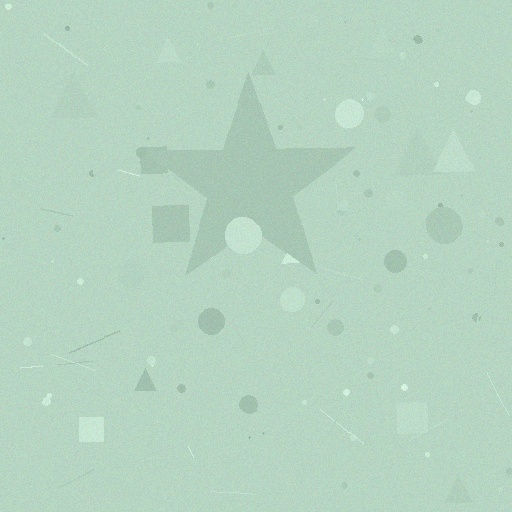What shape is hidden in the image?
A star is hidden in the image.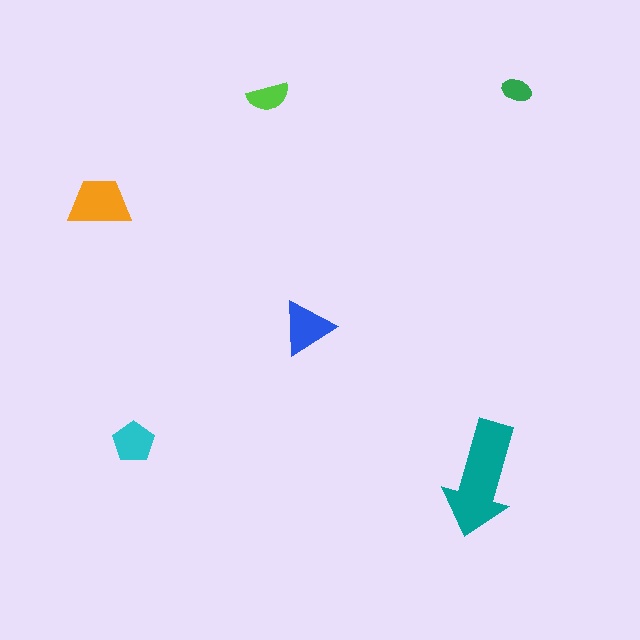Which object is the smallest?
The green ellipse.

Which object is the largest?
The teal arrow.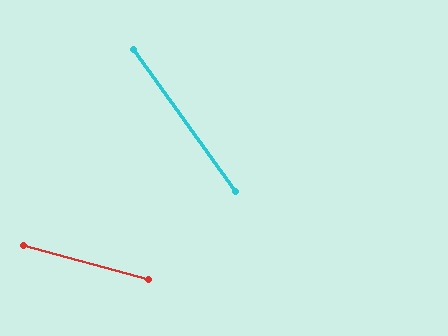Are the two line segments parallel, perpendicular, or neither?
Neither parallel nor perpendicular — they differ by about 40°.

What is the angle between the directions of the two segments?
Approximately 40 degrees.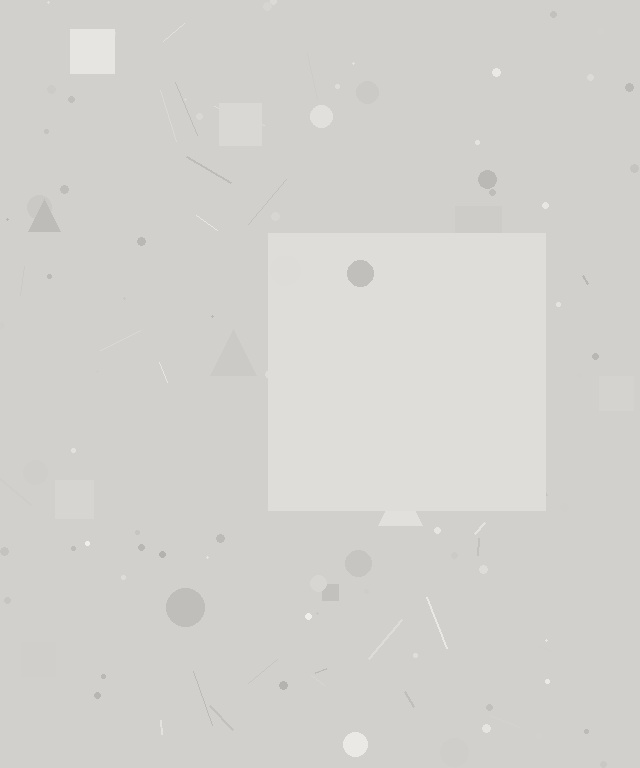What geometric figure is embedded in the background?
A square is embedded in the background.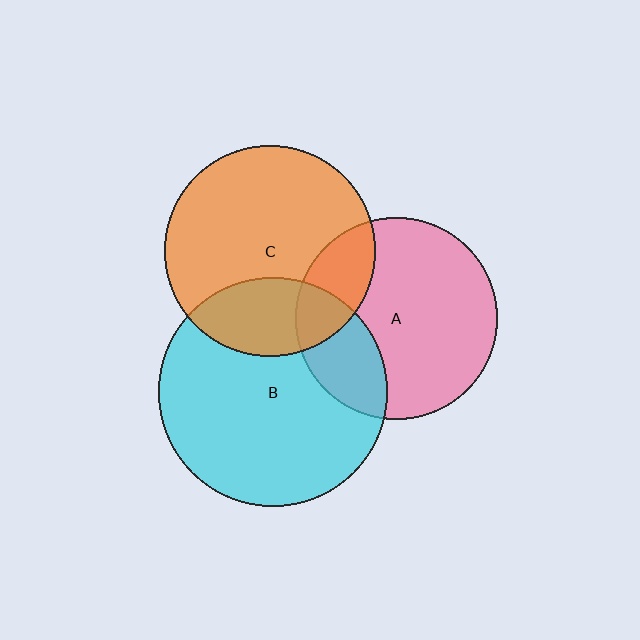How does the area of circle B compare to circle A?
Approximately 1.3 times.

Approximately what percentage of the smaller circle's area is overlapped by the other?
Approximately 25%.